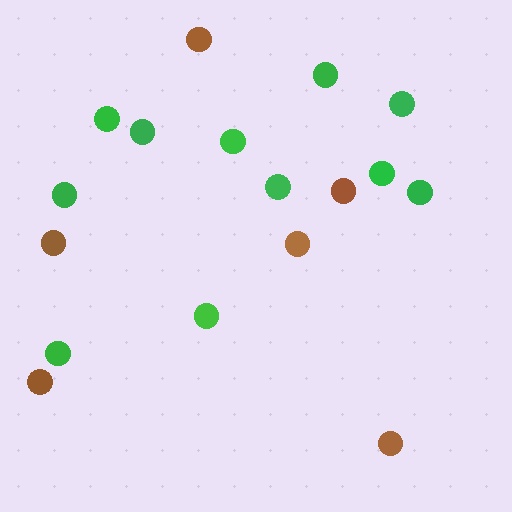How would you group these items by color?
There are 2 groups: one group of brown circles (6) and one group of green circles (11).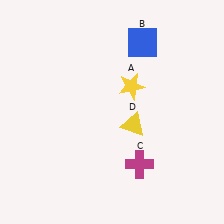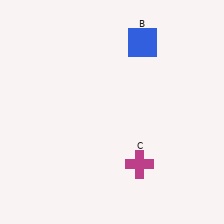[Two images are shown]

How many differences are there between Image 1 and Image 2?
There are 2 differences between the two images.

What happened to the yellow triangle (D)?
The yellow triangle (D) was removed in Image 2. It was in the bottom-right area of Image 1.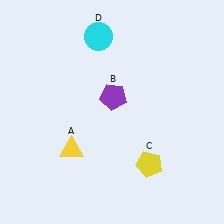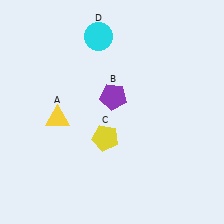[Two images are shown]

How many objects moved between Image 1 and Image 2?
2 objects moved between the two images.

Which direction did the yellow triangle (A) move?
The yellow triangle (A) moved up.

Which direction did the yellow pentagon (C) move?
The yellow pentagon (C) moved left.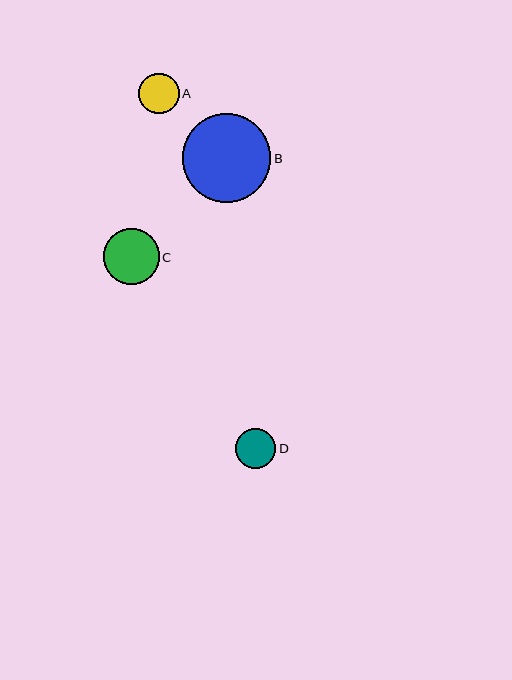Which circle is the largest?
Circle B is the largest with a size of approximately 89 pixels.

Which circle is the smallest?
Circle D is the smallest with a size of approximately 40 pixels.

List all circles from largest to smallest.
From largest to smallest: B, C, A, D.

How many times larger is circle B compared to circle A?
Circle B is approximately 2.2 times the size of circle A.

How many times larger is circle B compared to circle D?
Circle B is approximately 2.2 times the size of circle D.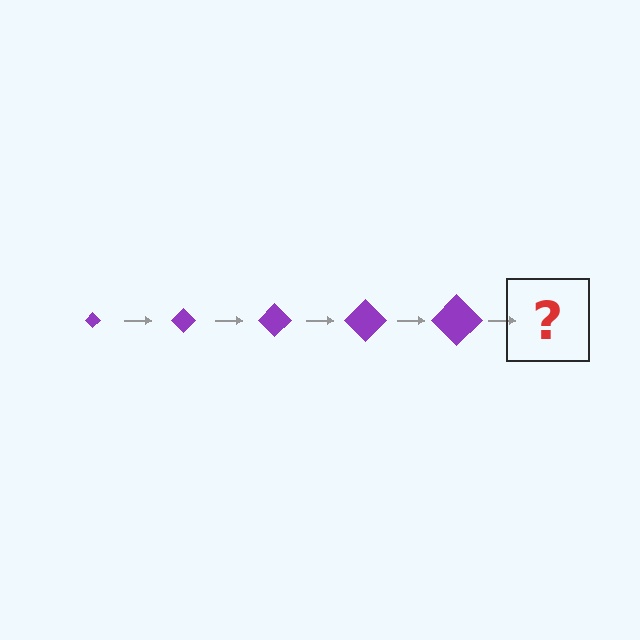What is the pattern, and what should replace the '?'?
The pattern is that the diamond gets progressively larger each step. The '?' should be a purple diamond, larger than the previous one.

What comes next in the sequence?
The next element should be a purple diamond, larger than the previous one.